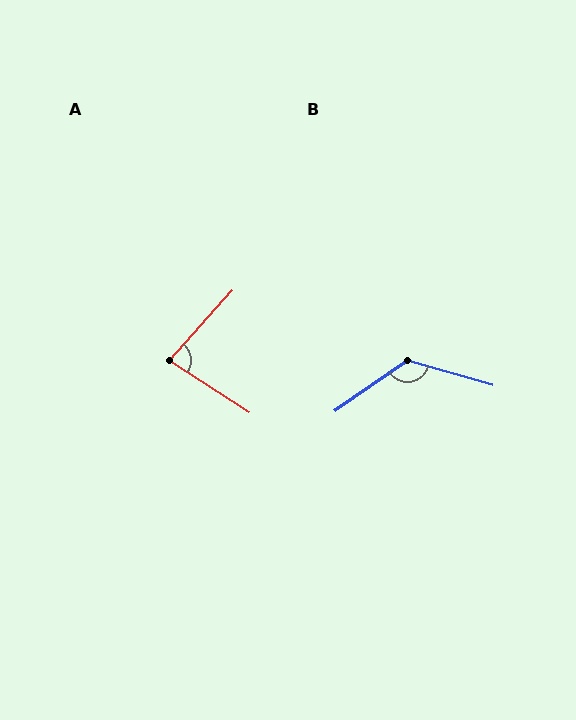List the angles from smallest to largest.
A (81°), B (129°).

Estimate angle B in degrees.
Approximately 129 degrees.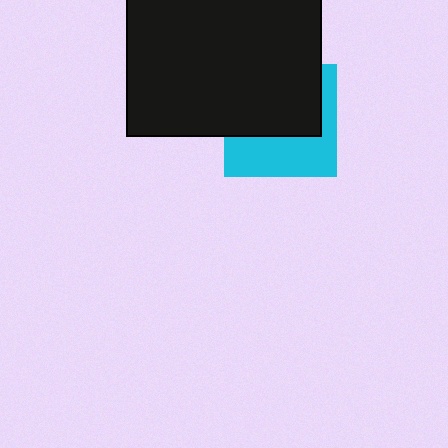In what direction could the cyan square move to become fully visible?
The cyan square could move down. That would shift it out from behind the black rectangle entirely.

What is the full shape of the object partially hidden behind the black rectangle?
The partially hidden object is a cyan square.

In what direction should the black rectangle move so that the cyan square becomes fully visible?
The black rectangle should move up. That is the shortest direction to clear the overlap and leave the cyan square fully visible.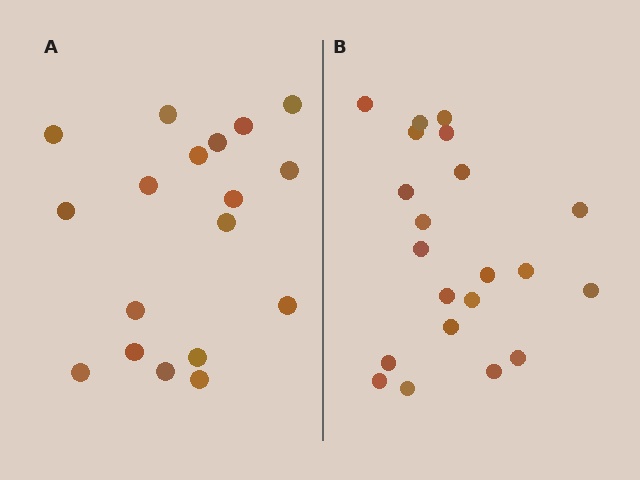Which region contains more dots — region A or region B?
Region B (the right region) has more dots.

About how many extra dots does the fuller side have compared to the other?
Region B has just a few more — roughly 2 or 3 more dots than region A.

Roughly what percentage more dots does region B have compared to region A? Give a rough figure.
About 15% more.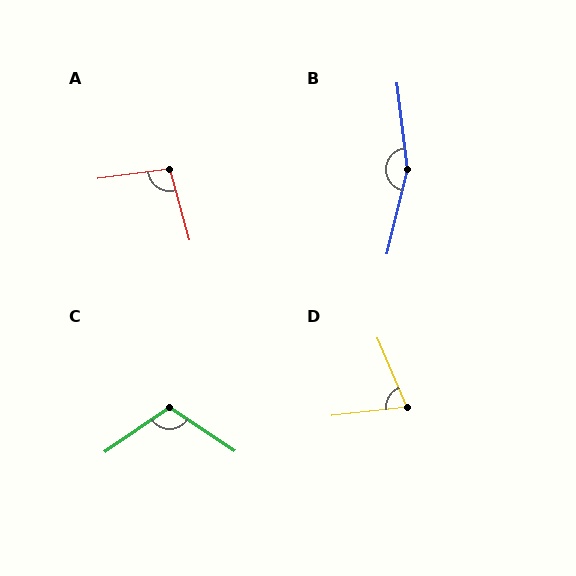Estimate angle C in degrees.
Approximately 112 degrees.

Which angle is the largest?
B, at approximately 159 degrees.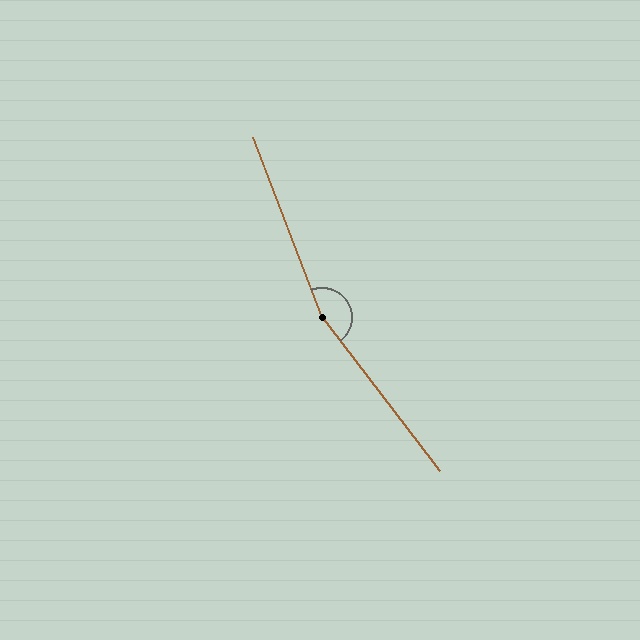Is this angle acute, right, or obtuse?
It is obtuse.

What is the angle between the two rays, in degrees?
Approximately 163 degrees.